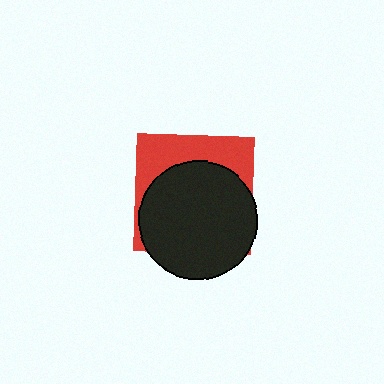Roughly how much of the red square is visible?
A small part of it is visible (roughly 33%).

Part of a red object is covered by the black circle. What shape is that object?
It is a square.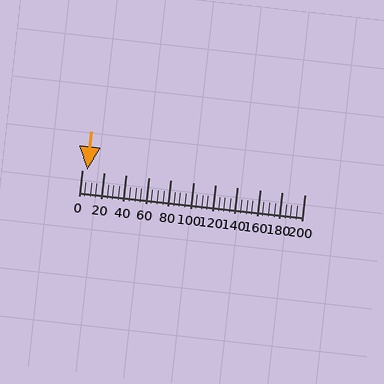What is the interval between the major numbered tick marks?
The major tick marks are spaced 20 units apart.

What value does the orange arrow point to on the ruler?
The orange arrow points to approximately 5.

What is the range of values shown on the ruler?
The ruler shows values from 0 to 200.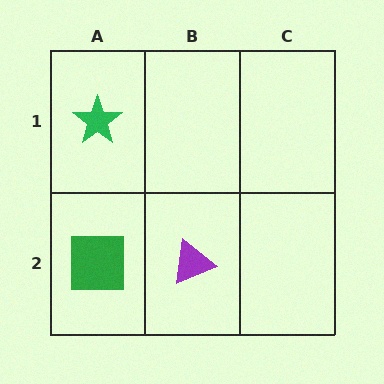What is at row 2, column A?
A green square.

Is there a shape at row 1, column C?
No, that cell is empty.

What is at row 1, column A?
A green star.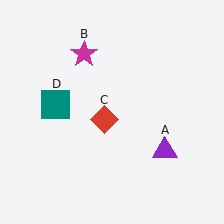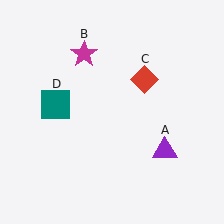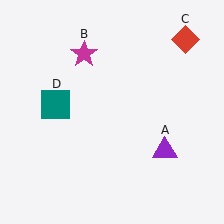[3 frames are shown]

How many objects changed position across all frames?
1 object changed position: red diamond (object C).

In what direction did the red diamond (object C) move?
The red diamond (object C) moved up and to the right.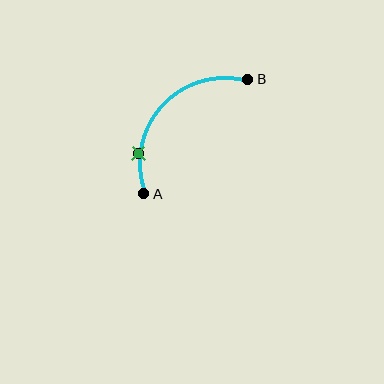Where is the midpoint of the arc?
The arc midpoint is the point on the curve farthest from the straight line joining A and B. It sits above and to the left of that line.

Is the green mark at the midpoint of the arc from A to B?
No. The green mark lies on the arc but is closer to endpoint A. The arc midpoint would be at the point on the curve equidistant along the arc from both A and B.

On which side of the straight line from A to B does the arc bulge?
The arc bulges above and to the left of the straight line connecting A and B.